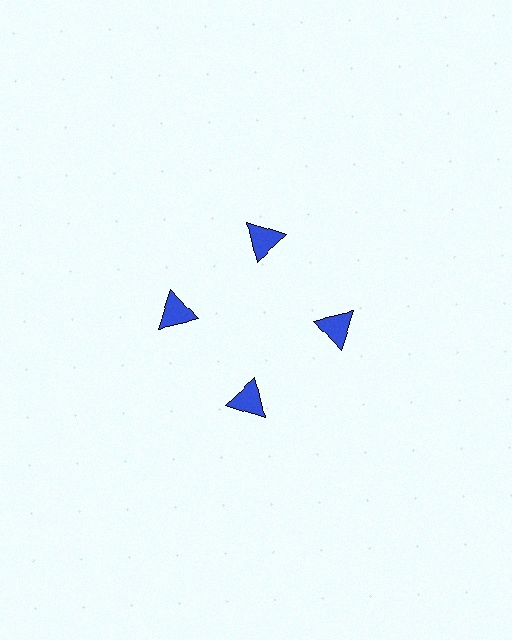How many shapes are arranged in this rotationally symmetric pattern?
There are 4 shapes, arranged in 4 groups of 1.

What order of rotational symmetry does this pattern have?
This pattern has 4-fold rotational symmetry.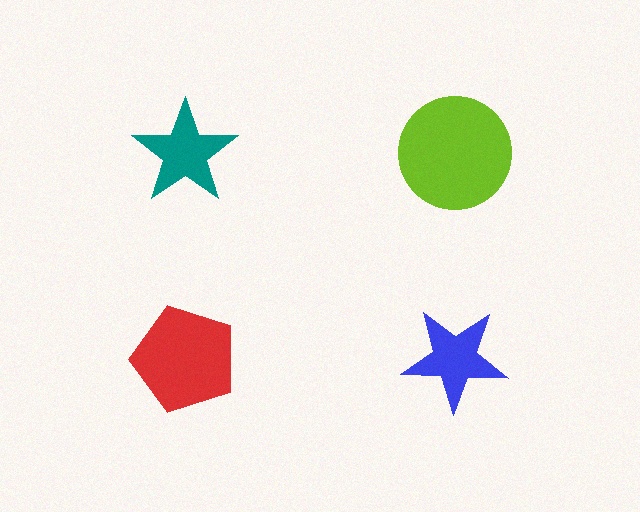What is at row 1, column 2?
A lime circle.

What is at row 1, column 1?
A teal star.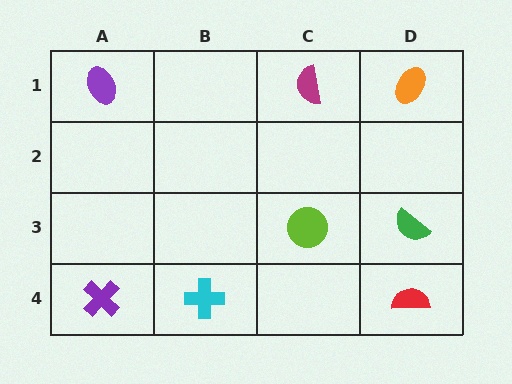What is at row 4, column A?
A purple cross.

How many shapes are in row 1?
3 shapes.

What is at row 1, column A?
A purple ellipse.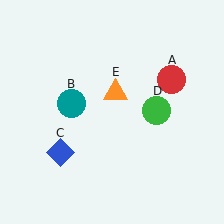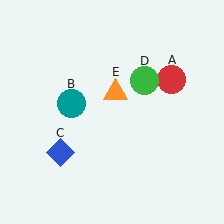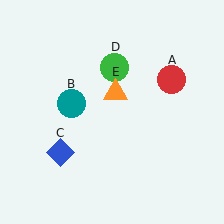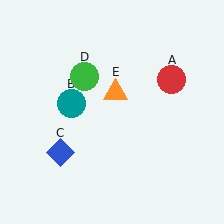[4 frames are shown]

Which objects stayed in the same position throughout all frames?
Red circle (object A) and teal circle (object B) and blue diamond (object C) and orange triangle (object E) remained stationary.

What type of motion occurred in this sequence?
The green circle (object D) rotated counterclockwise around the center of the scene.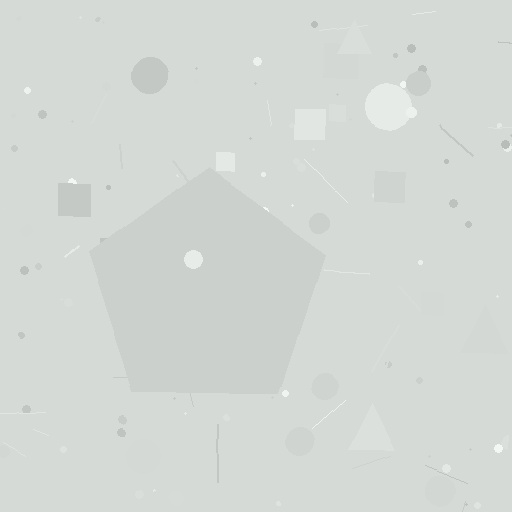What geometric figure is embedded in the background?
A pentagon is embedded in the background.